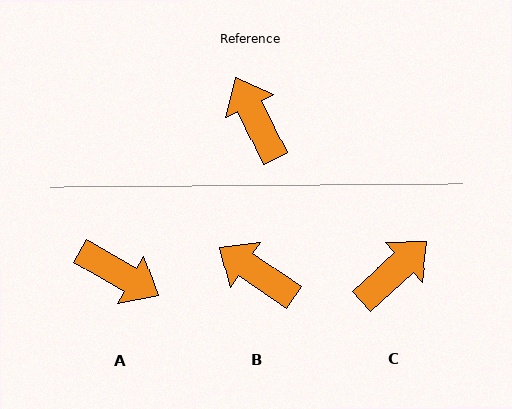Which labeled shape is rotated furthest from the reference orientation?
A, about 145 degrees away.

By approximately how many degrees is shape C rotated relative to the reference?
Approximately 73 degrees clockwise.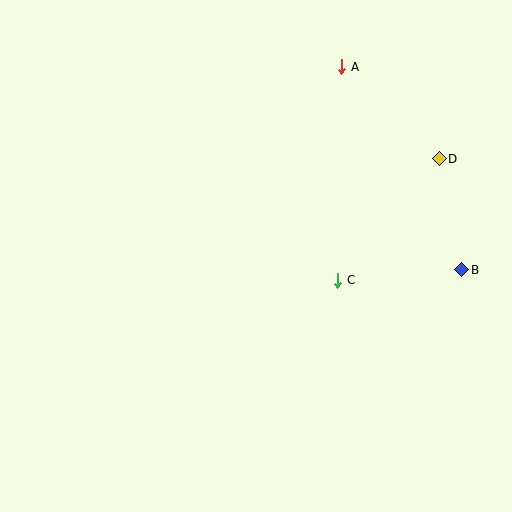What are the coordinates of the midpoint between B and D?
The midpoint between B and D is at (451, 214).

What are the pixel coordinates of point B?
Point B is at (462, 270).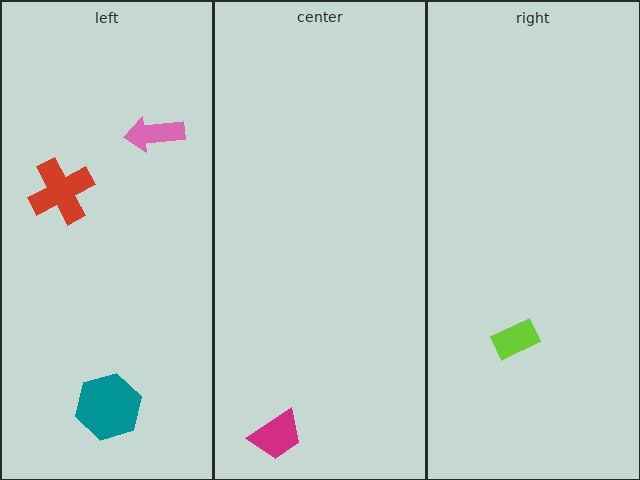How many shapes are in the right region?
1.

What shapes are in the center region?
The magenta trapezoid.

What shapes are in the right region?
The lime rectangle.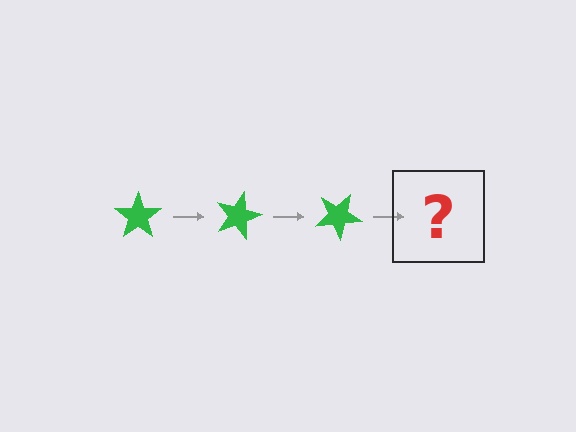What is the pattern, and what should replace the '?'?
The pattern is that the star rotates 15 degrees each step. The '?' should be a green star rotated 45 degrees.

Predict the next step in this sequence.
The next step is a green star rotated 45 degrees.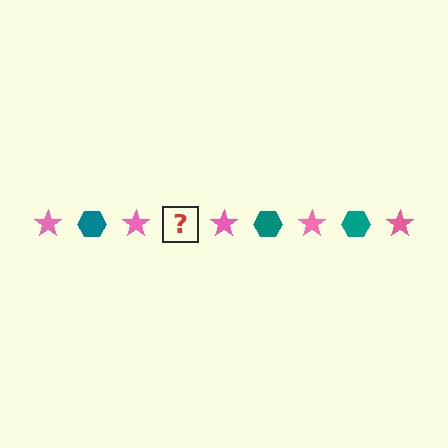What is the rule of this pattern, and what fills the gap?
The rule is that the pattern alternates between pink star and teal hexagon. The gap should be filled with a teal hexagon.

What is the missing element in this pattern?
The missing element is a teal hexagon.